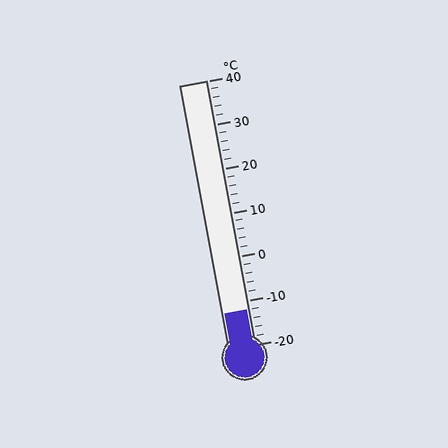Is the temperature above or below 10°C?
The temperature is below 10°C.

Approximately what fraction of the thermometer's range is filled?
The thermometer is filled to approximately 15% of its range.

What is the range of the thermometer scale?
The thermometer scale ranges from -20°C to 40°C.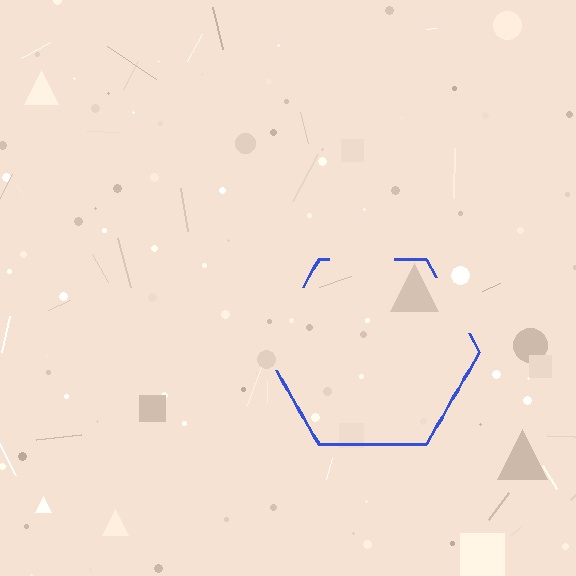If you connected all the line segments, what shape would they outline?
They would outline a hexagon.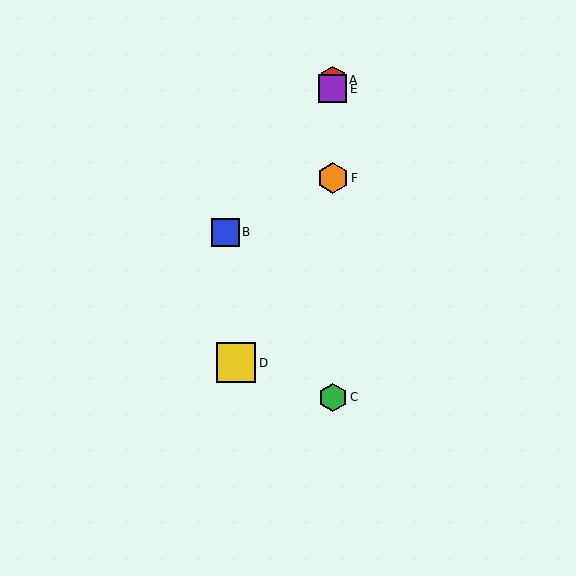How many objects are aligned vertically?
4 objects (A, C, E, F) are aligned vertically.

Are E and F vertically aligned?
Yes, both are at x≈333.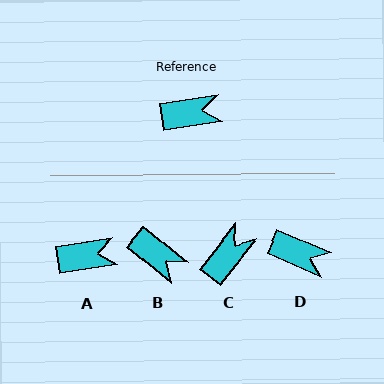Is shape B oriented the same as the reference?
No, it is off by about 48 degrees.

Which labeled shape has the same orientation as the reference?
A.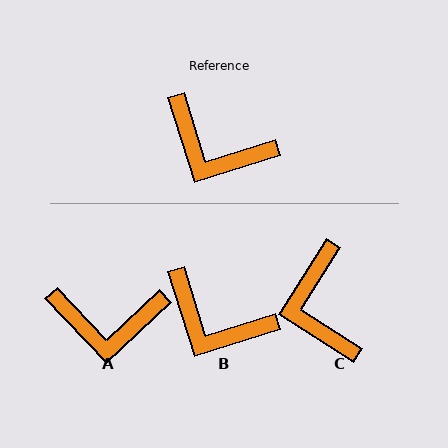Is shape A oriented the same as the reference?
No, it is off by about 26 degrees.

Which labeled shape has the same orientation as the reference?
B.